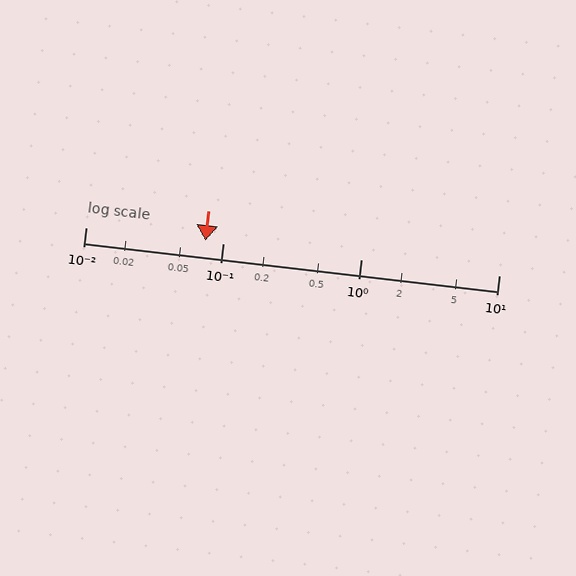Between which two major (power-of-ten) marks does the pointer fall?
The pointer is between 0.01 and 0.1.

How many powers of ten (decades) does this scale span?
The scale spans 3 decades, from 0.01 to 10.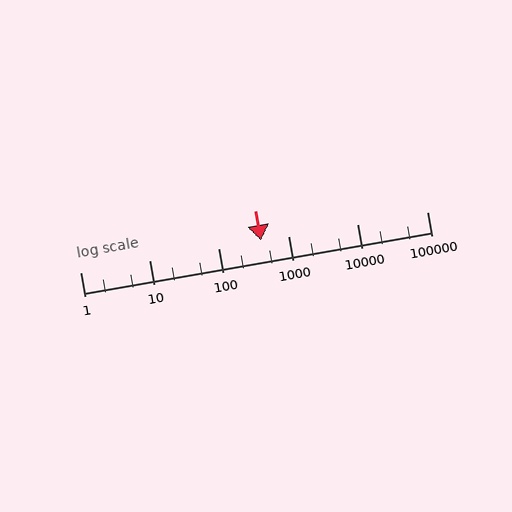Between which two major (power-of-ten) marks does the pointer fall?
The pointer is between 100 and 1000.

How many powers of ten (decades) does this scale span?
The scale spans 5 decades, from 1 to 100000.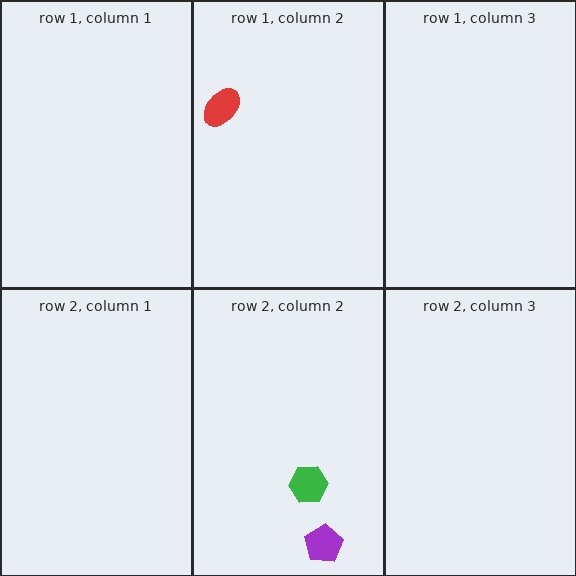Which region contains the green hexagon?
The row 2, column 2 region.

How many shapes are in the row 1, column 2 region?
1.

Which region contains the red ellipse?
The row 1, column 2 region.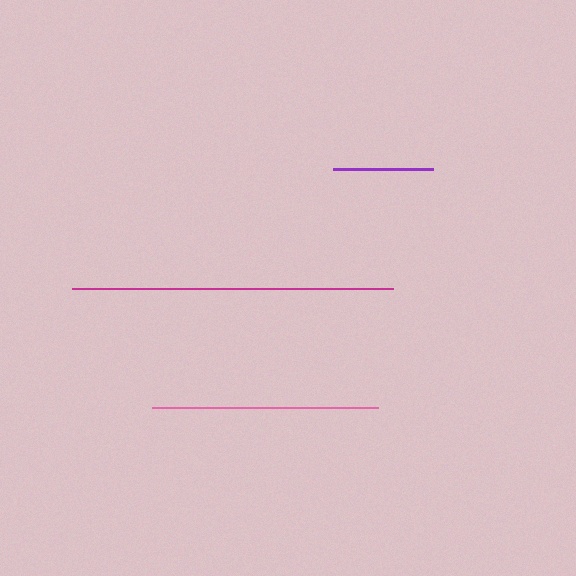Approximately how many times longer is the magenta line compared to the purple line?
The magenta line is approximately 3.2 times the length of the purple line.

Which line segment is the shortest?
The purple line is the shortest at approximately 101 pixels.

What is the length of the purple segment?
The purple segment is approximately 101 pixels long.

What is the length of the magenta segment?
The magenta segment is approximately 321 pixels long.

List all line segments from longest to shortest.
From longest to shortest: magenta, pink, purple.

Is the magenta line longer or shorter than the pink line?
The magenta line is longer than the pink line.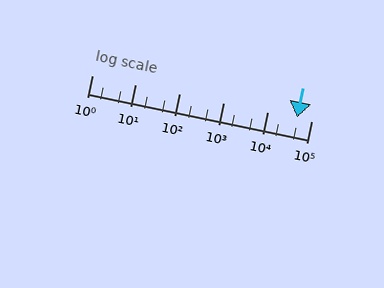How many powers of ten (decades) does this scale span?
The scale spans 5 decades, from 1 to 100000.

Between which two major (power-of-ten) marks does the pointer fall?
The pointer is between 10000 and 100000.